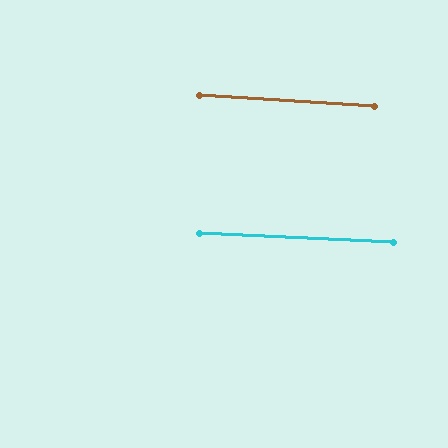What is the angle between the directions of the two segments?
Approximately 1 degree.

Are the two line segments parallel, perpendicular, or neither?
Parallel — their directions differ by only 0.8°.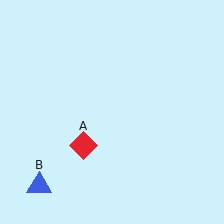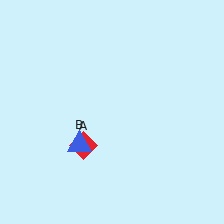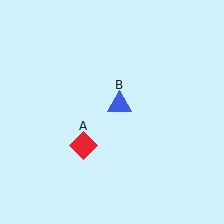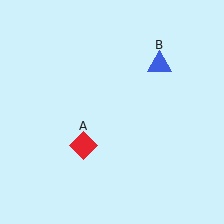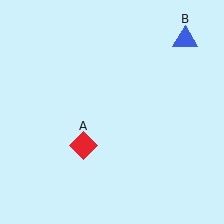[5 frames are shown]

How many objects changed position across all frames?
1 object changed position: blue triangle (object B).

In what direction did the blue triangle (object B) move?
The blue triangle (object B) moved up and to the right.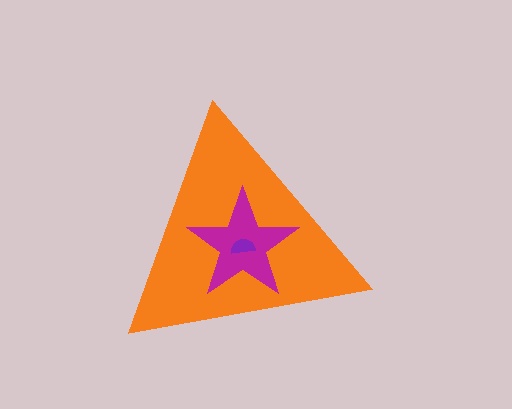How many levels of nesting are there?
3.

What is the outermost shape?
The orange triangle.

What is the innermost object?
The purple semicircle.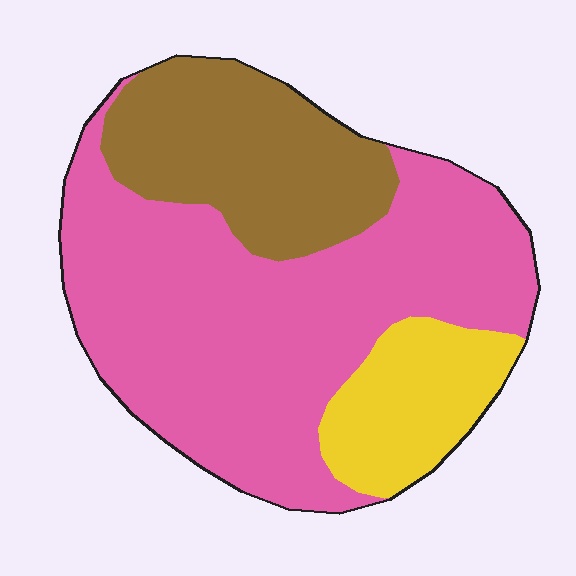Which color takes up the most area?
Pink, at roughly 60%.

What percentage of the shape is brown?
Brown covers roughly 25% of the shape.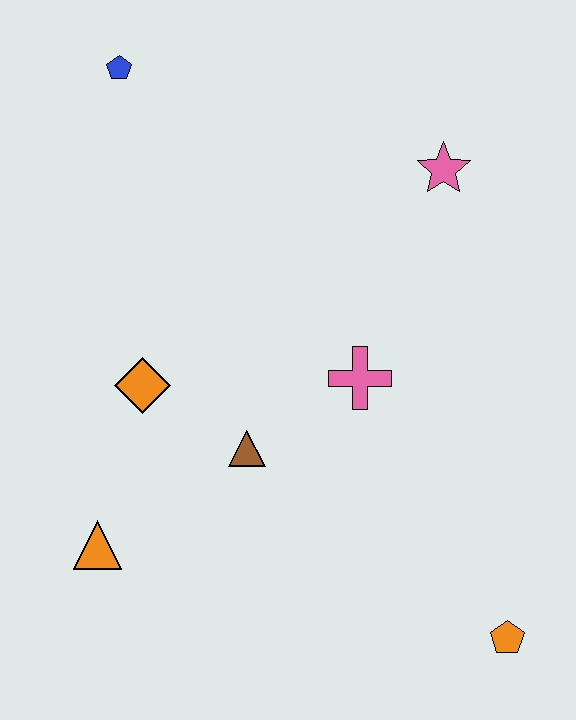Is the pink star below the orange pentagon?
No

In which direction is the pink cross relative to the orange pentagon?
The pink cross is above the orange pentagon.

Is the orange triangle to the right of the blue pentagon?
No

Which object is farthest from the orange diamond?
The orange pentagon is farthest from the orange diamond.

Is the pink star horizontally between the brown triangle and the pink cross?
No